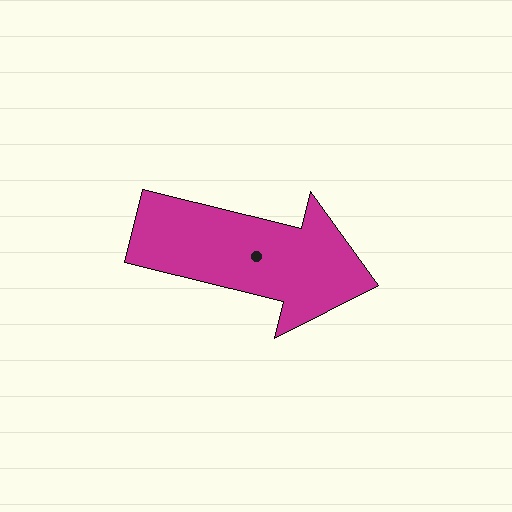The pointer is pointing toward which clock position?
Roughly 3 o'clock.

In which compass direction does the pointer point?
East.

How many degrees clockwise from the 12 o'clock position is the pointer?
Approximately 104 degrees.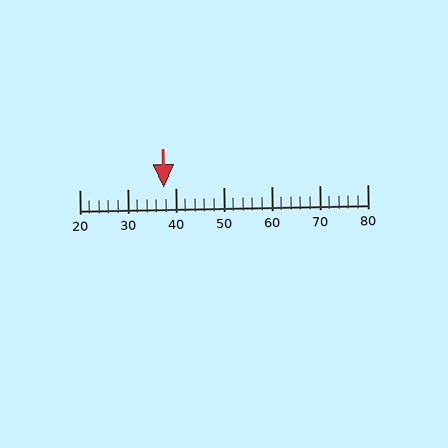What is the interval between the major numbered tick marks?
The major tick marks are spaced 10 units apart.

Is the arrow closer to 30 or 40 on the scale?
The arrow is closer to 40.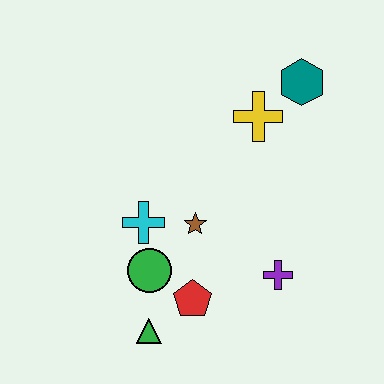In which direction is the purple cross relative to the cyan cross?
The purple cross is to the right of the cyan cross.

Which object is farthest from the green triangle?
The teal hexagon is farthest from the green triangle.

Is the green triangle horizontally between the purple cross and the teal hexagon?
No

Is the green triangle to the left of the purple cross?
Yes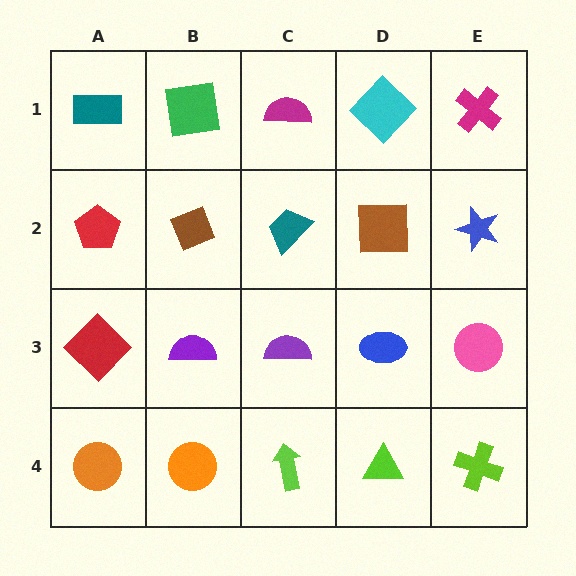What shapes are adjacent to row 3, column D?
A brown square (row 2, column D), a lime triangle (row 4, column D), a purple semicircle (row 3, column C), a pink circle (row 3, column E).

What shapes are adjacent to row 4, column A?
A red diamond (row 3, column A), an orange circle (row 4, column B).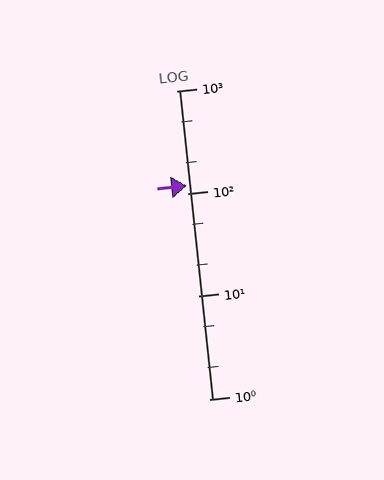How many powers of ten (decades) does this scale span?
The scale spans 3 decades, from 1 to 1000.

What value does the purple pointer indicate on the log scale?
The pointer indicates approximately 120.